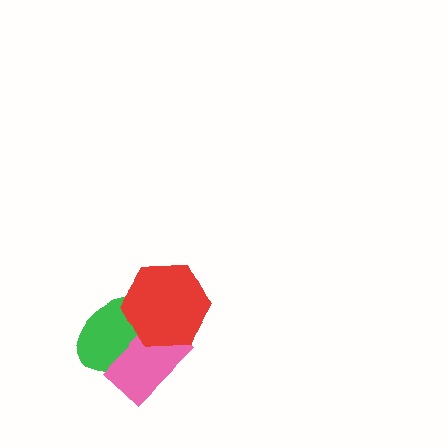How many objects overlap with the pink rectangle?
2 objects overlap with the pink rectangle.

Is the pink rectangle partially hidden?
Yes, it is partially covered by another shape.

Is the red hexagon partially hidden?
No, no other shape covers it.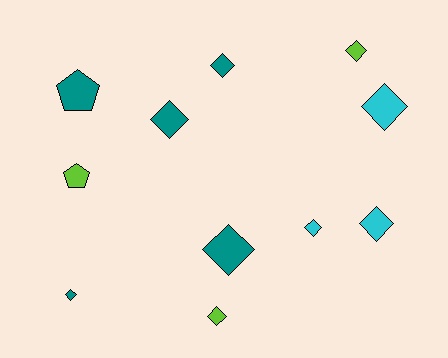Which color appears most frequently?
Teal, with 5 objects.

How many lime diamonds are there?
There are 2 lime diamonds.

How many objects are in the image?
There are 11 objects.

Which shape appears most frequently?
Diamond, with 9 objects.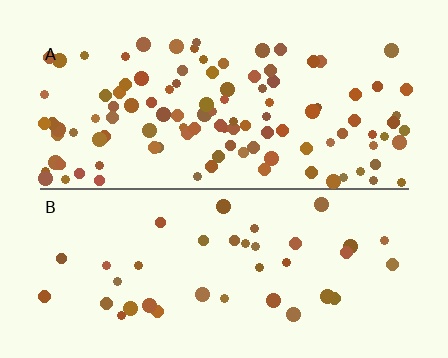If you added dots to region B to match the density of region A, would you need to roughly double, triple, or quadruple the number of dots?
Approximately triple.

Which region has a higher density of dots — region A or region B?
A (the top).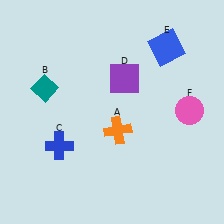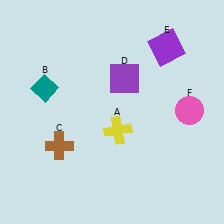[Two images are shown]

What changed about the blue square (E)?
In Image 1, E is blue. In Image 2, it changed to purple.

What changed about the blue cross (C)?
In Image 1, C is blue. In Image 2, it changed to brown.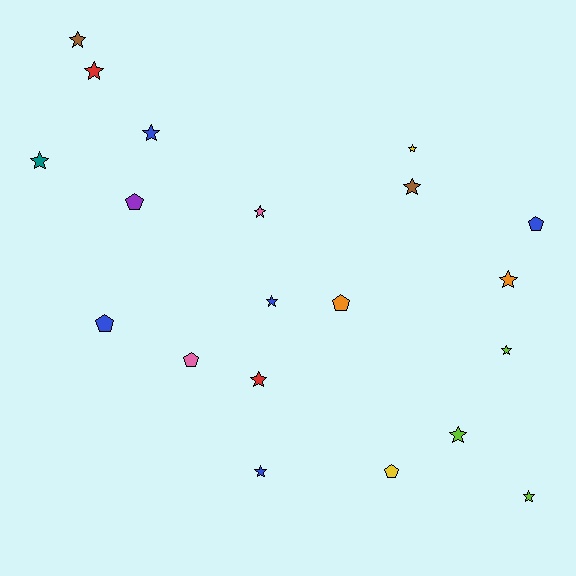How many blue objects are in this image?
There are 5 blue objects.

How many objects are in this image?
There are 20 objects.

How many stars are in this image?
There are 14 stars.